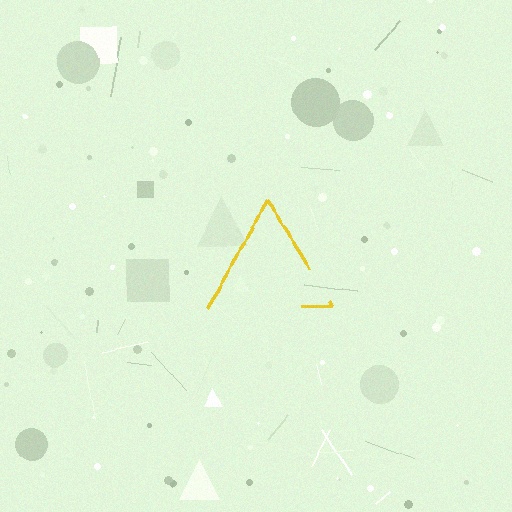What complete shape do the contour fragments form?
The contour fragments form a triangle.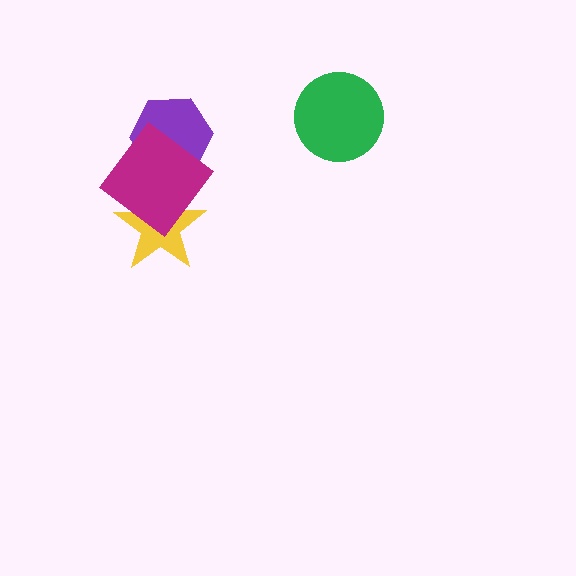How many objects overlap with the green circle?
0 objects overlap with the green circle.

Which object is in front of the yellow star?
The magenta diamond is in front of the yellow star.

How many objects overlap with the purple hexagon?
1 object overlaps with the purple hexagon.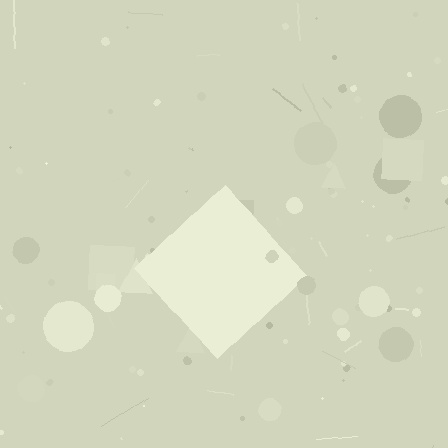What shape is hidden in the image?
A diamond is hidden in the image.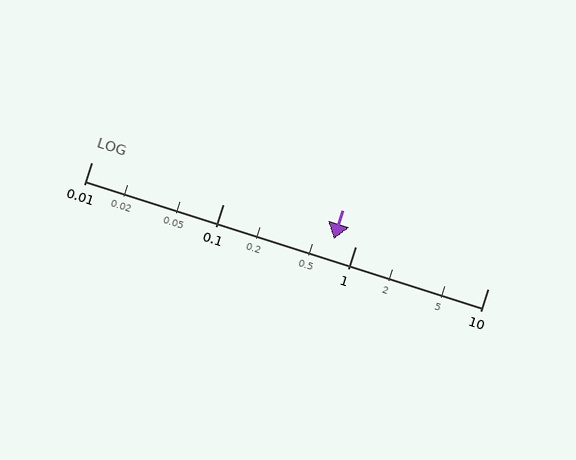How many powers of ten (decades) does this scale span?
The scale spans 3 decades, from 0.01 to 10.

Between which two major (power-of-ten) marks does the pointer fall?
The pointer is between 0.1 and 1.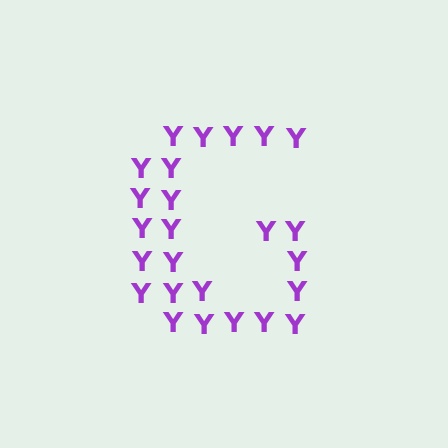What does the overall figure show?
The overall figure shows the letter G.